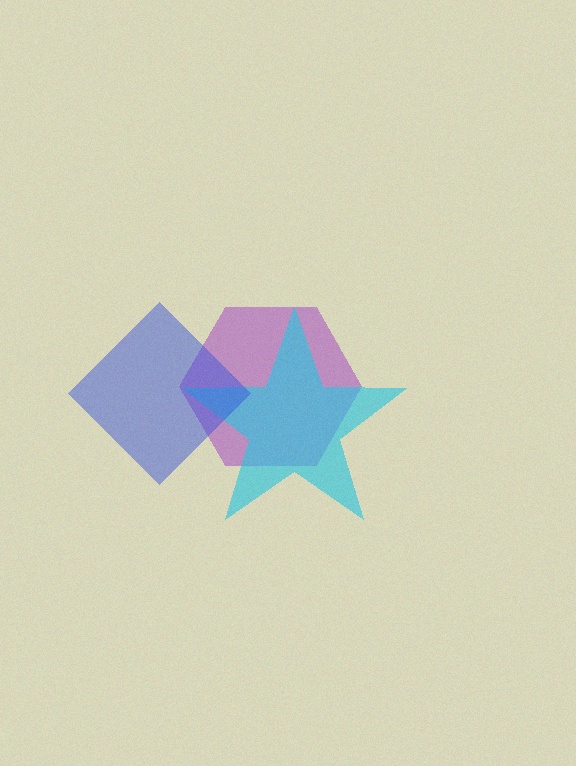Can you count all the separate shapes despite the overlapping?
Yes, there are 3 separate shapes.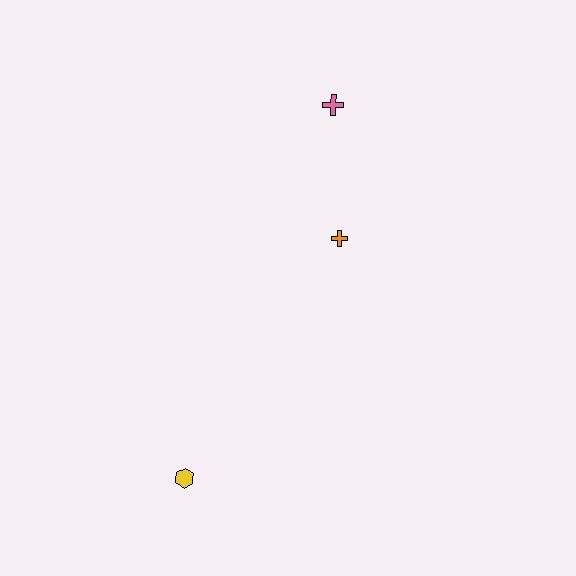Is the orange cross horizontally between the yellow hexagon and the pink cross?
No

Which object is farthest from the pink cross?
The yellow hexagon is farthest from the pink cross.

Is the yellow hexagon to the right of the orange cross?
No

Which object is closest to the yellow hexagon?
The orange cross is closest to the yellow hexagon.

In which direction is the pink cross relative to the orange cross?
The pink cross is above the orange cross.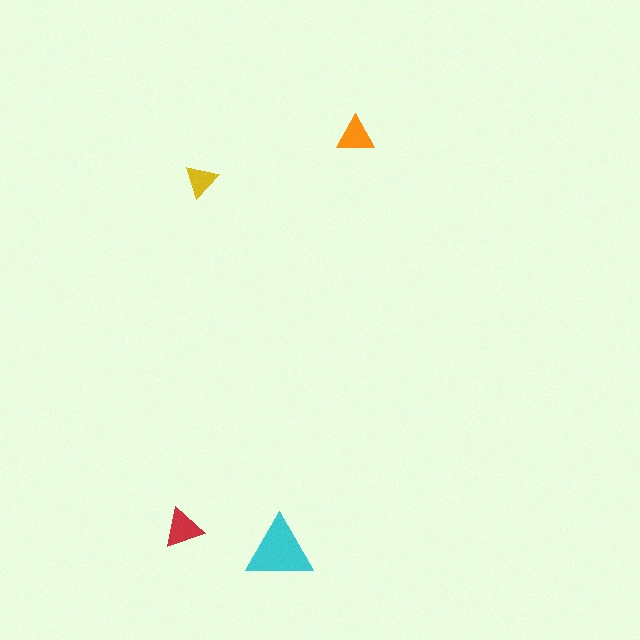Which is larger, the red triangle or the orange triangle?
The red one.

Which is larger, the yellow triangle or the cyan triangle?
The cyan one.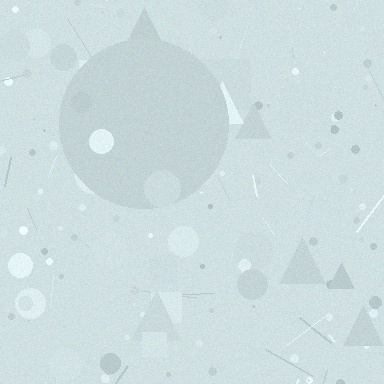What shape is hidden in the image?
A circle is hidden in the image.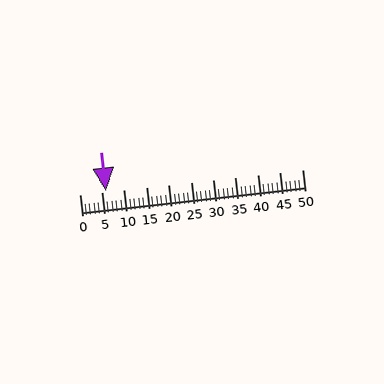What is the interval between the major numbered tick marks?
The major tick marks are spaced 5 units apart.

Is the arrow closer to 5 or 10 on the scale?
The arrow is closer to 5.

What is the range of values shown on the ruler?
The ruler shows values from 0 to 50.